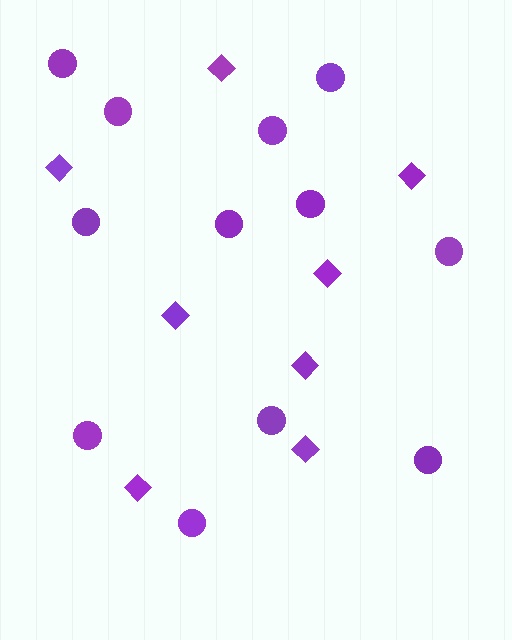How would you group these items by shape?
There are 2 groups: one group of diamonds (8) and one group of circles (12).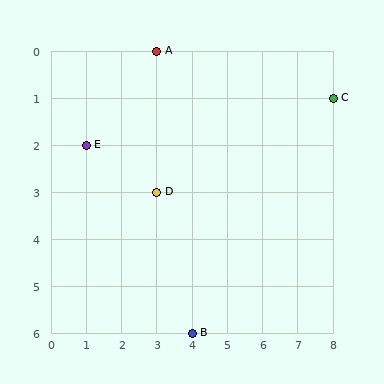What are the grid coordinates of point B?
Point B is at grid coordinates (4, 6).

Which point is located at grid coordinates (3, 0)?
Point A is at (3, 0).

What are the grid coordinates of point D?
Point D is at grid coordinates (3, 3).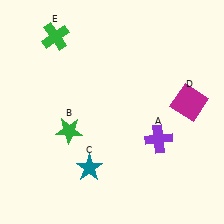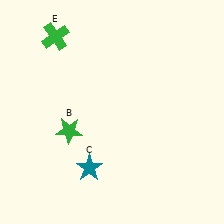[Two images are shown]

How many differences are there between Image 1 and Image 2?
There are 2 differences between the two images.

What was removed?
The purple cross (A), the magenta square (D) were removed in Image 2.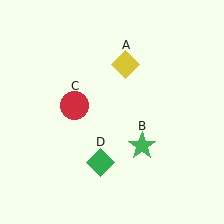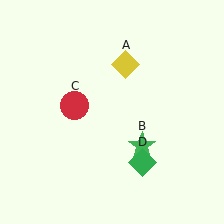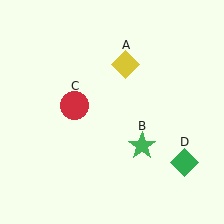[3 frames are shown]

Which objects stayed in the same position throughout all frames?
Yellow diamond (object A) and green star (object B) and red circle (object C) remained stationary.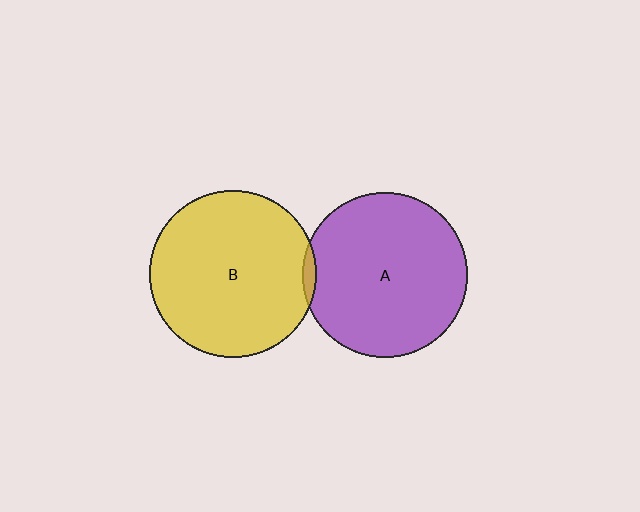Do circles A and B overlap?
Yes.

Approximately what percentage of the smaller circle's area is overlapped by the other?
Approximately 5%.